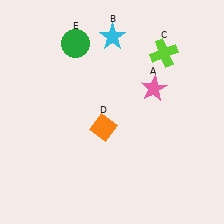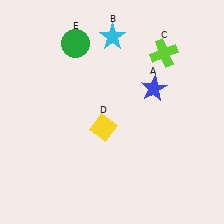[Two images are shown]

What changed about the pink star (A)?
In Image 1, A is pink. In Image 2, it changed to blue.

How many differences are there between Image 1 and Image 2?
There are 2 differences between the two images.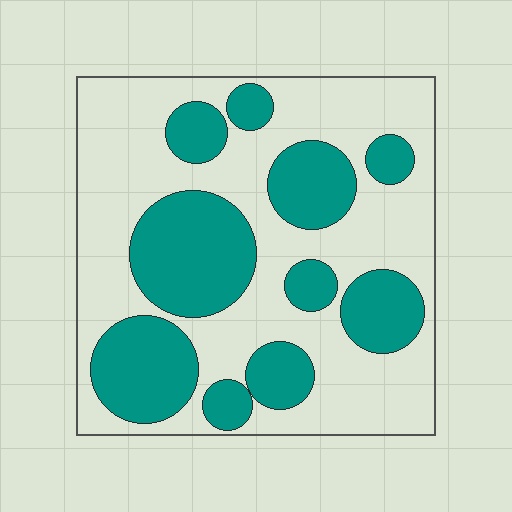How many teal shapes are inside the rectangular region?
10.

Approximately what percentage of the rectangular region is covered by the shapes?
Approximately 40%.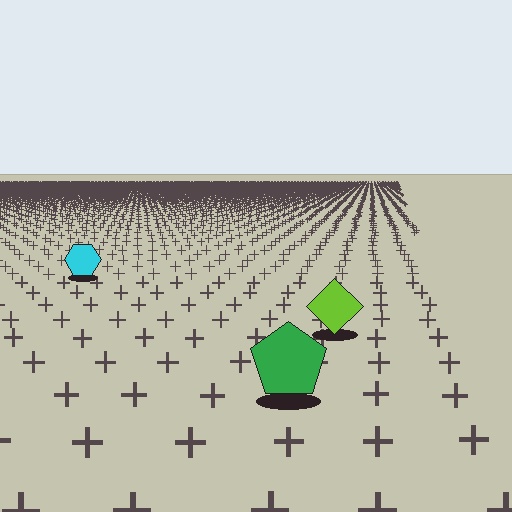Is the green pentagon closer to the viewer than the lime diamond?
Yes. The green pentagon is closer — you can tell from the texture gradient: the ground texture is coarser near it.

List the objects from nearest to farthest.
From nearest to farthest: the green pentagon, the lime diamond, the cyan hexagon.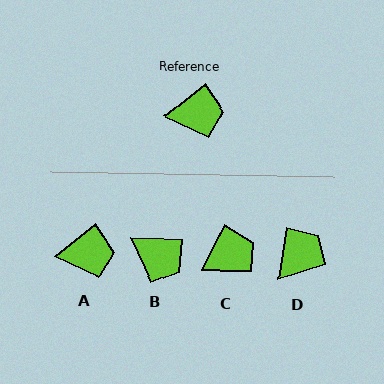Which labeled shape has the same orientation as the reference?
A.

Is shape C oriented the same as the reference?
No, it is off by about 25 degrees.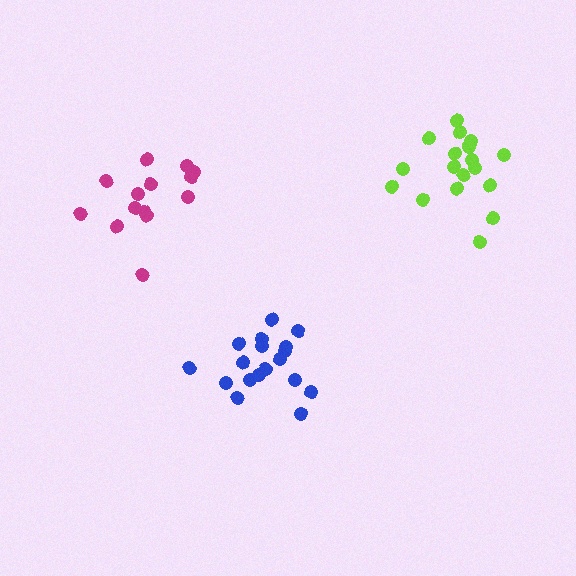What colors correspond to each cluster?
The clusters are colored: magenta, lime, blue.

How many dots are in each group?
Group 1: 14 dots, Group 2: 18 dots, Group 3: 18 dots (50 total).